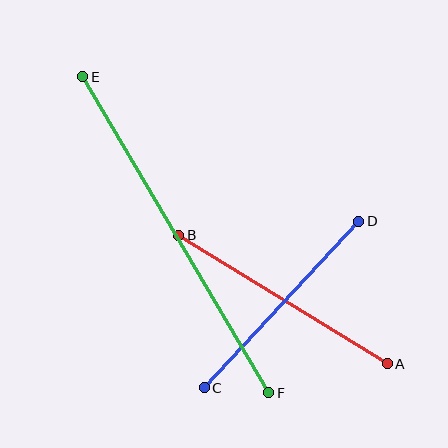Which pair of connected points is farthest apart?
Points E and F are farthest apart.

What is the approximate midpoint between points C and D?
The midpoint is at approximately (281, 305) pixels.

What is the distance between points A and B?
The distance is approximately 245 pixels.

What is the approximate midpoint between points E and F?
The midpoint is at approximately (176, 235) pixels.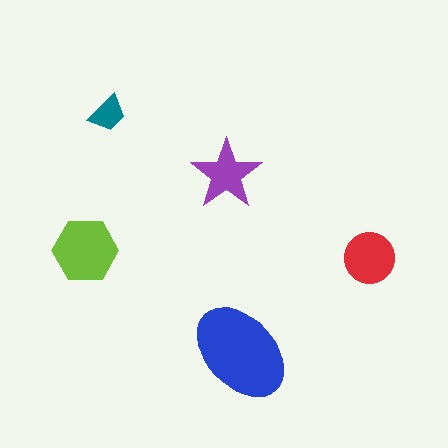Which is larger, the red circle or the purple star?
The red circle.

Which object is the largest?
The blue ellipse.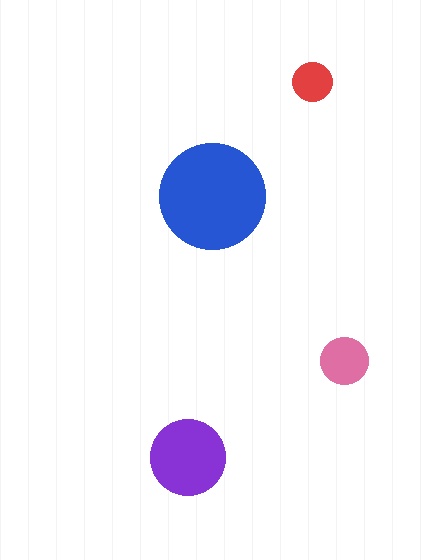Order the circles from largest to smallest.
the blue one, the purple one, the pink one, the red one.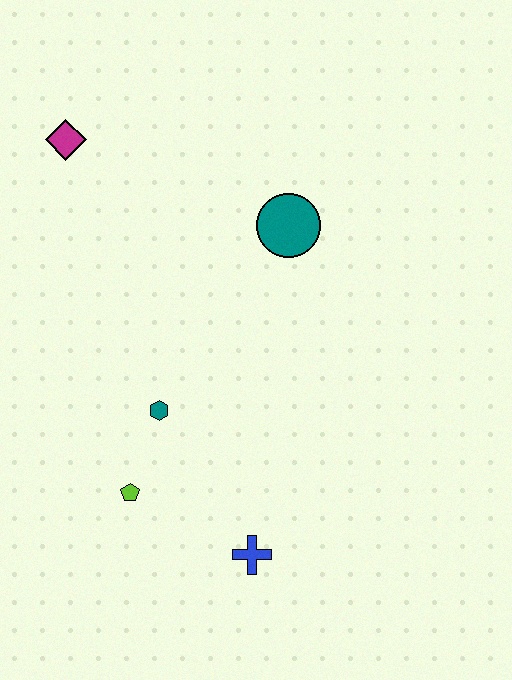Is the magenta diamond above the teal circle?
Yes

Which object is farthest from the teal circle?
The blue cross is farthest from the teal circle.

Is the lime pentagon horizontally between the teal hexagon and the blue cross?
No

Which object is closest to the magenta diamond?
The teal circle is closest to the magenta diamond.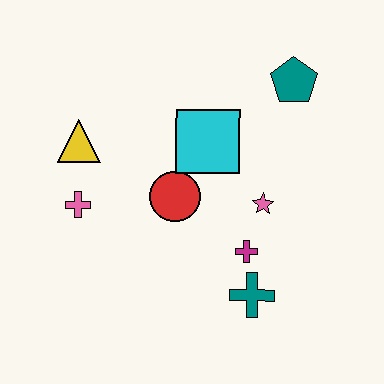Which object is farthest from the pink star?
The yellow triangle is farthest from the pink star.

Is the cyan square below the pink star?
No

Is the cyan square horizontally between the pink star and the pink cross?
Yes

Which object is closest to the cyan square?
The red circle is closest to the cyan square.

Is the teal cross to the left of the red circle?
No